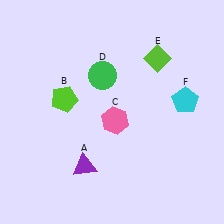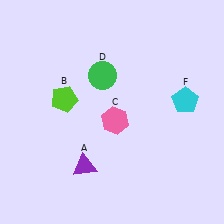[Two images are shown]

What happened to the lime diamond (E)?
The lime diamond (E) was removed in Image 2. It was in the top-right area of Image 1.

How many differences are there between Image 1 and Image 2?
There is 1 difference between the two images.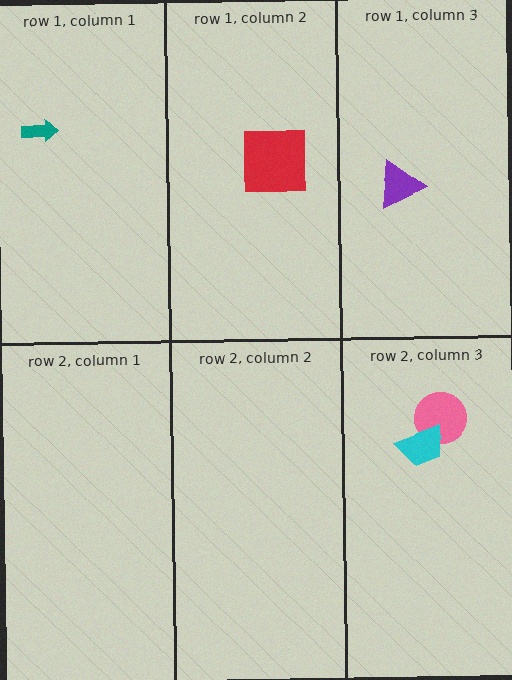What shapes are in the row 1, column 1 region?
The teal arrow.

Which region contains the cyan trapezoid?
The row 2, column 3 region.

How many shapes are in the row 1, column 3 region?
1.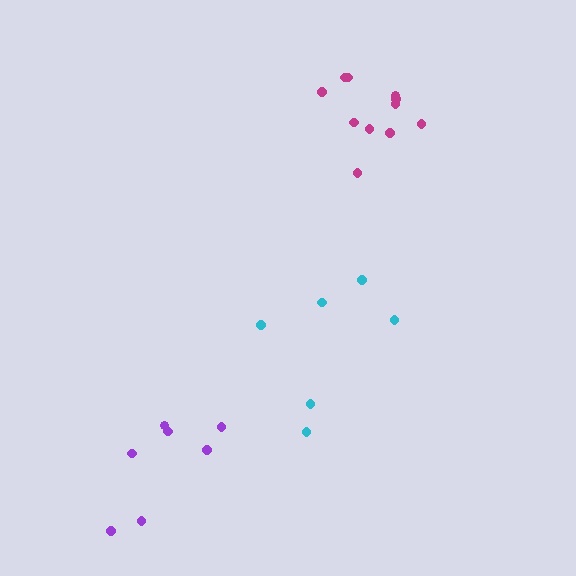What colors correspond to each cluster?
The clusters are colored: cyan, magenta, purple.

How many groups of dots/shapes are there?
There are 3 groups.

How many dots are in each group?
Group 1: 6 dots, Group 2: 11 dots, Group 3: 7 dots (24 total).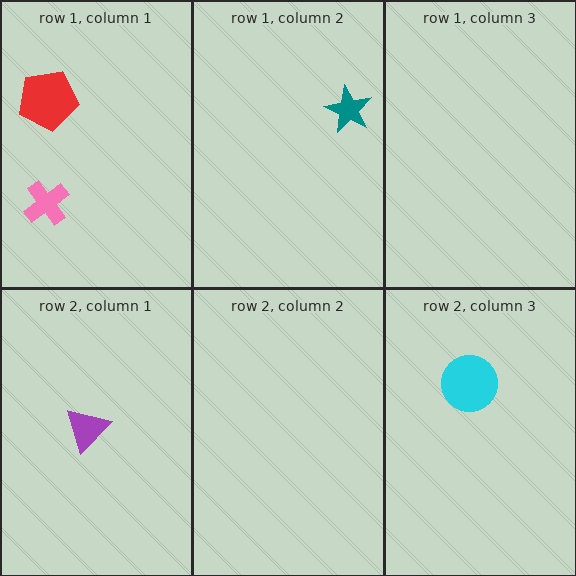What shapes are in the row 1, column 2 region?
The teal star.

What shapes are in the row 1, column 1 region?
The red pentagon, the pink cross.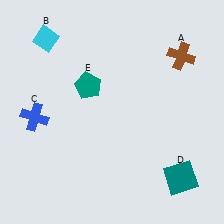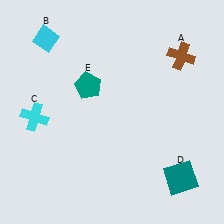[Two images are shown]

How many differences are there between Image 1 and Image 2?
There is 1 difference between the two images.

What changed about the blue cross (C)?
In Image 1, C is blue. In Image 2, it changed to cyan.